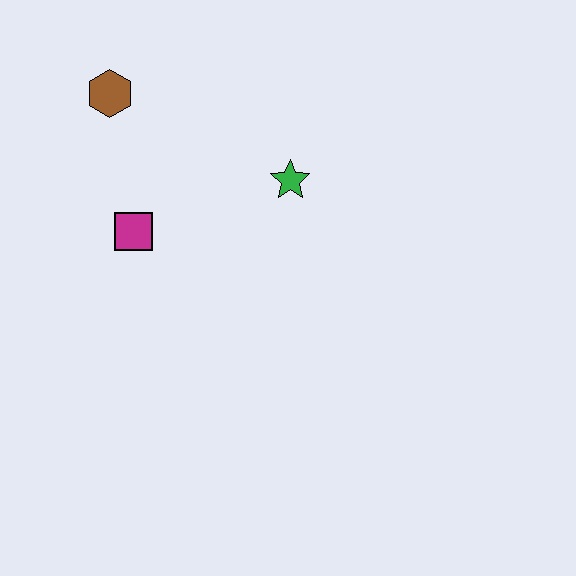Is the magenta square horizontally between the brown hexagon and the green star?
Yes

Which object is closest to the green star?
The magenta square is closest to the green star.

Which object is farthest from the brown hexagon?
The green star is farthest from the brown hexagon.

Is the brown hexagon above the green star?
Yes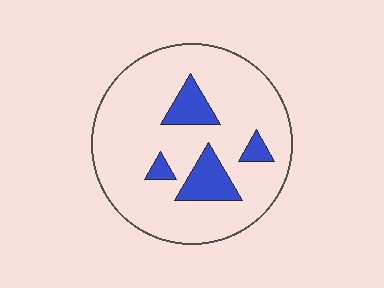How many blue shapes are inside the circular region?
4.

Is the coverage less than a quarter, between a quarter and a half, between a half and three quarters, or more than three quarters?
Less than a quarter.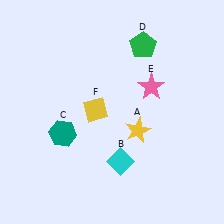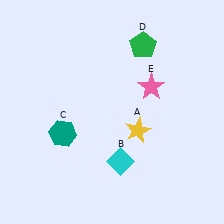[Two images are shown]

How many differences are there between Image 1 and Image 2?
There is 1 difference between the two images.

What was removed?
The yellow diamond (F) was removed in Image 2.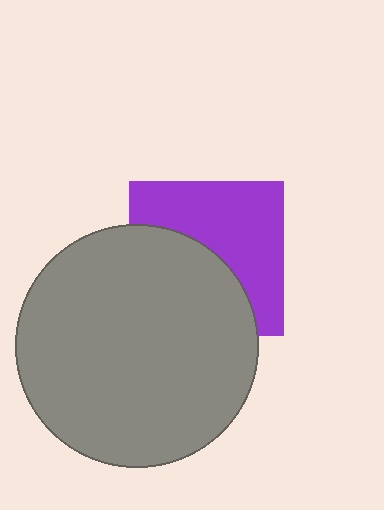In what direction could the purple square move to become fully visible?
The purple square could move up. That would shift it out from behind the gray circle entirely.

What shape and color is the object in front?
The object in front is a gray circle.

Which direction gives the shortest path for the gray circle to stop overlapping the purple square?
Moving down gives the shortest separation.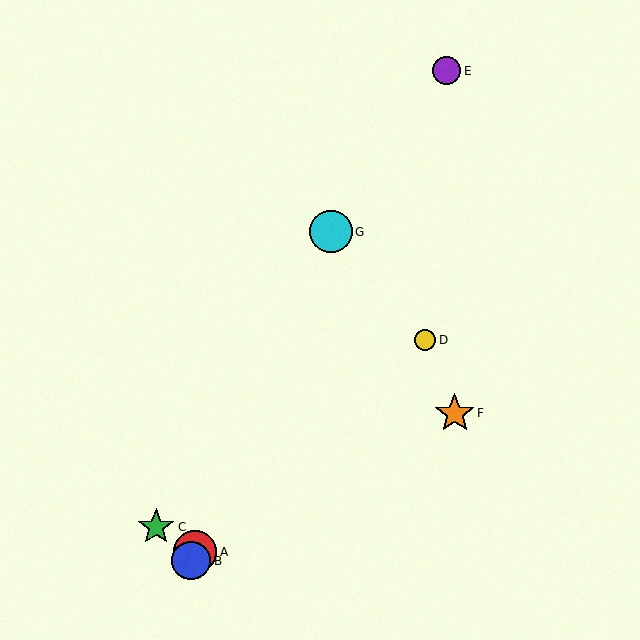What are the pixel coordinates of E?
Object E is at (447, 71).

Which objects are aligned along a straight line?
Objects A, B, G are aligned along a straight line.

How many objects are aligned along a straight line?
3 objects (A, B, G) are aligned along a straight line.